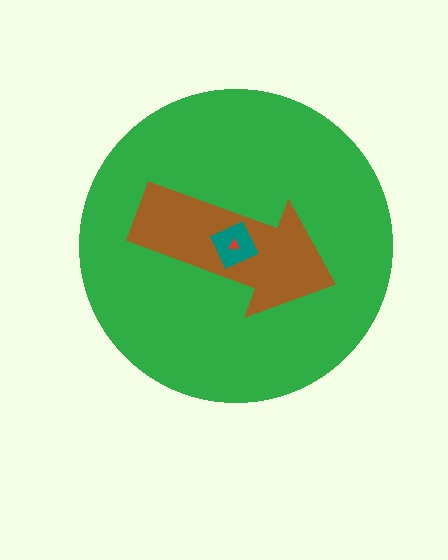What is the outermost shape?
The green circle.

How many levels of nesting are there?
4.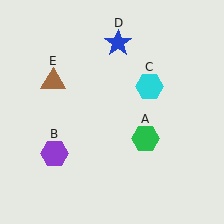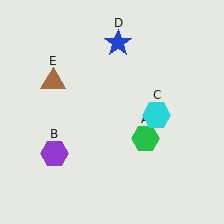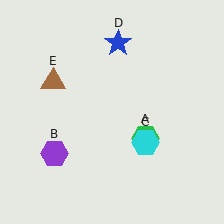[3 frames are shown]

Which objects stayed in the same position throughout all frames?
Green hexagon (object A) and purple hexagon (object B) and blue star (object D) and brown triangle (object E) remained stationary.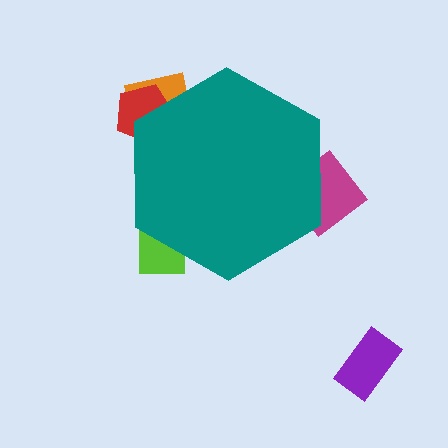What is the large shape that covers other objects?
A teal hexagon.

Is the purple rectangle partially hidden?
No, the purple rectangle is fully visible.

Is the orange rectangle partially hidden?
Yes, the orange rectangle is partially hidden behind the teal hexagon.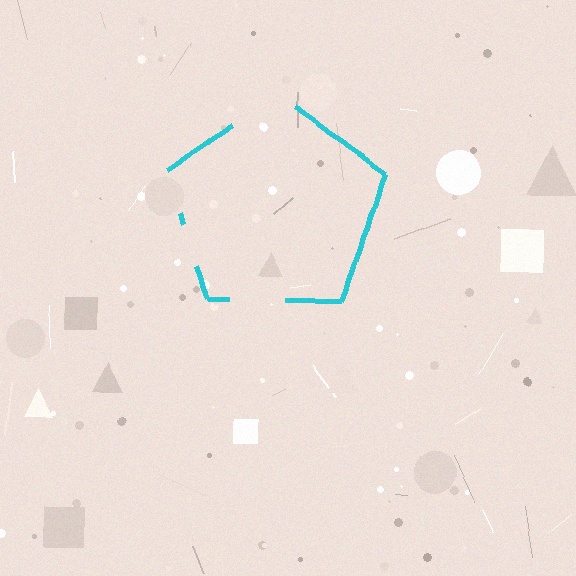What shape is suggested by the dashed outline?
The dashed outline suggests a pentagon.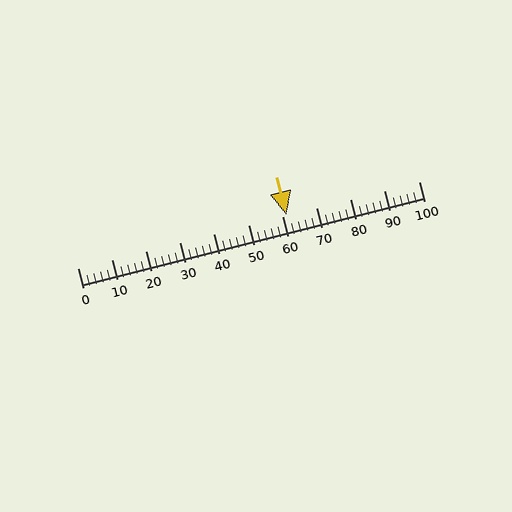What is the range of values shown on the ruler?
The ruler shows values from 0 to 100.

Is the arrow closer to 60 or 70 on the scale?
The arrow is closer to 60.